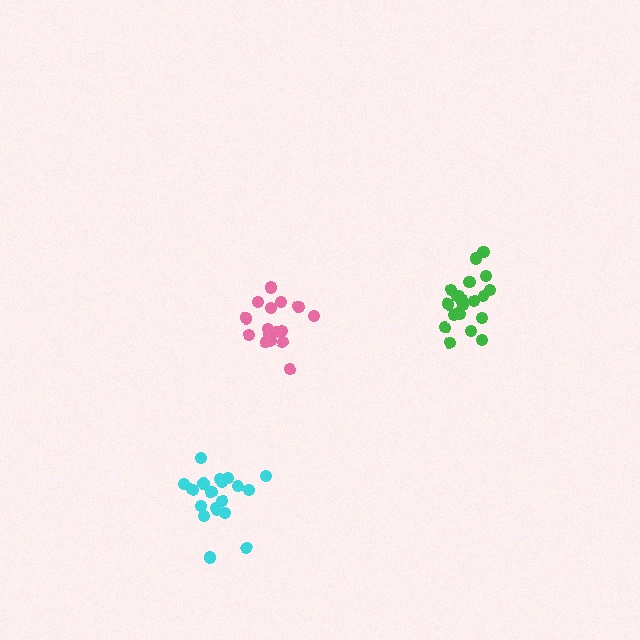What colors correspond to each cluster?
The clusters are colored: cyan, pink, green.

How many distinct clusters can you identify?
There are 3 distinct clusters.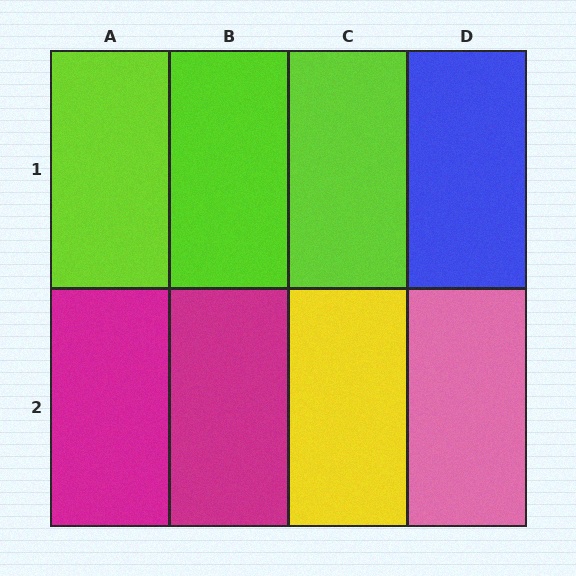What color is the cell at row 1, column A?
Lime.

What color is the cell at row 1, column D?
Blue.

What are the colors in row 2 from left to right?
Magenta, magenta, yellow, pink.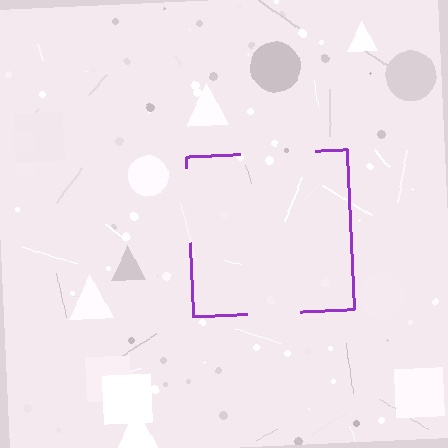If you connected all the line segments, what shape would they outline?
They would outline a square.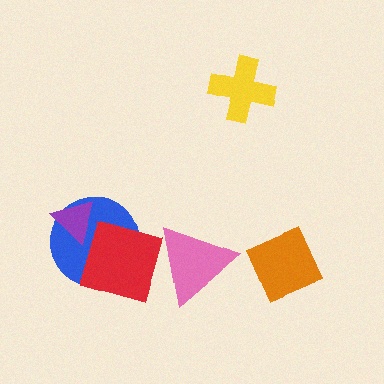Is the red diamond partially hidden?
Yes, it is partially covered by another shape.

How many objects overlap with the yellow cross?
0 objects overlap with the yellow cross.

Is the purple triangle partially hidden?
Yes, it is partially covered by another shape.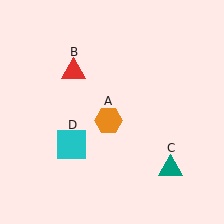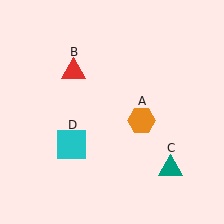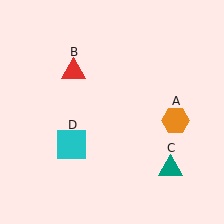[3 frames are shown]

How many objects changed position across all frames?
1 object changed position: orange hexagon (object A).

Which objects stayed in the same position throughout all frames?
Red triangle (object B) and teal triangle (object C) and cyan square (object D) remained stationary.